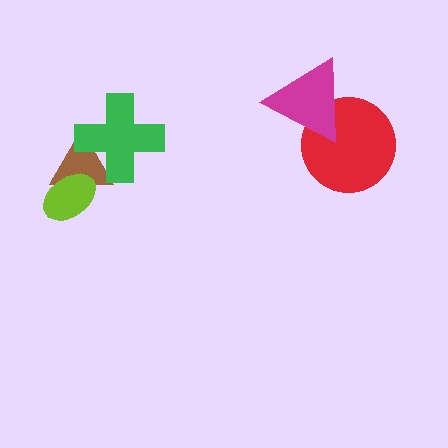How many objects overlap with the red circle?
1 object overlaps with the red circle.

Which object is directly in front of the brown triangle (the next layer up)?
The lime ellipse is directly in front of the brown triangle.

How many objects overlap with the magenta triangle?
1 object overlaps with the magenta triangle.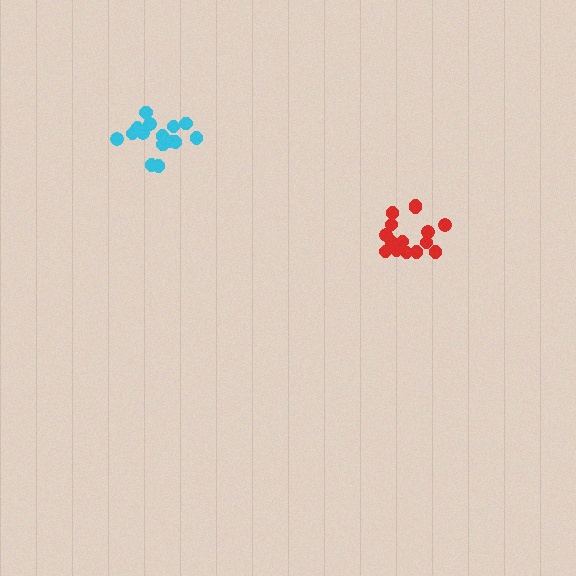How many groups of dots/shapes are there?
There are 2 groups.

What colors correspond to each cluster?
The clusters are colored: red, cyan.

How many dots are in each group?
Group 1: 15 dots, Group 2: 15 dots (30 total).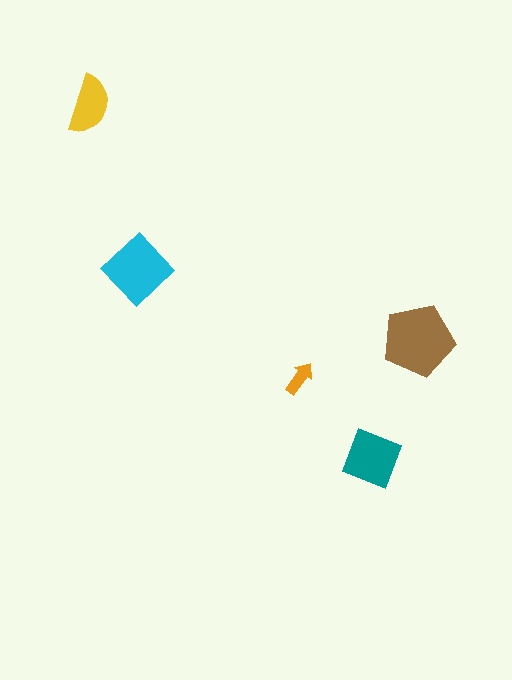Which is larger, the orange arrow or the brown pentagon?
The brown pentagon.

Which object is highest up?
The yellow semicircle is topmost.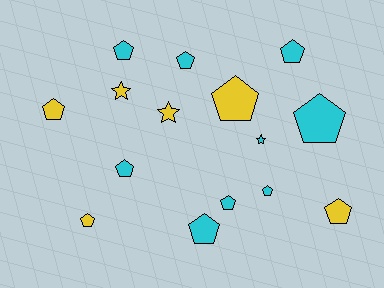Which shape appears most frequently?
Pentagon, with 12 objects.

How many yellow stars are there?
There are 2 yellow stars.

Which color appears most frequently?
Cyan, with 9 objects.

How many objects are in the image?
There are 15 objects.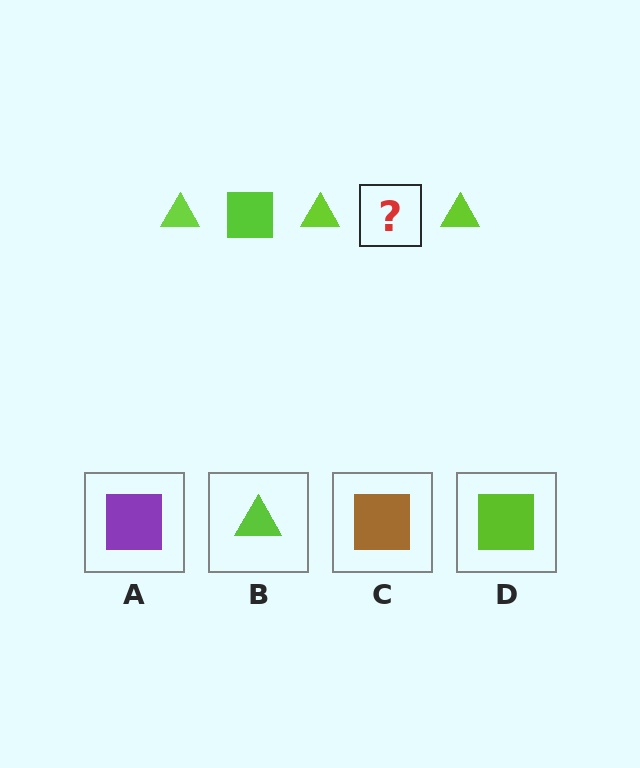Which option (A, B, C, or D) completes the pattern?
D.